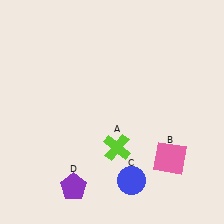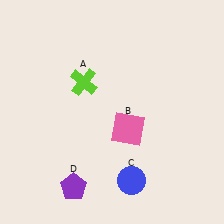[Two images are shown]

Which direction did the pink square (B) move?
The pink square (B) moved left.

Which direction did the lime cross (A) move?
The lime cross (A) moved up.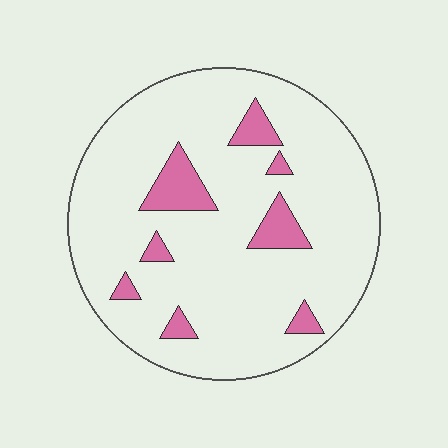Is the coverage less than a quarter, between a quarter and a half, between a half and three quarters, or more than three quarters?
Less than a quarter.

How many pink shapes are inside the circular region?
8.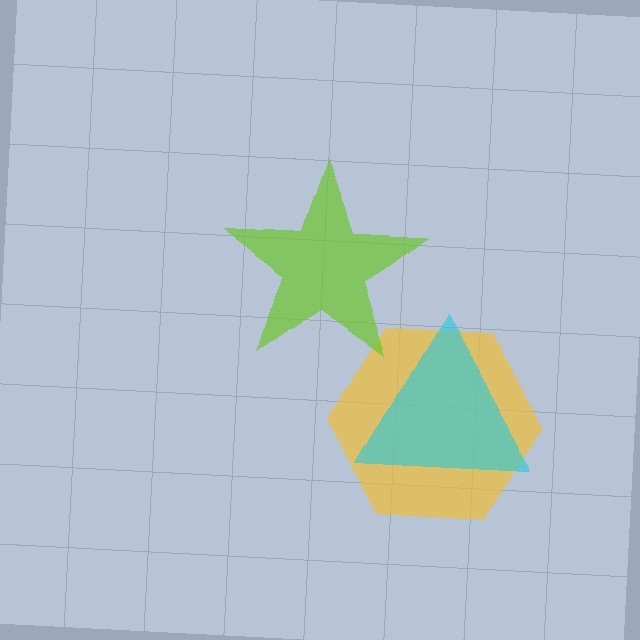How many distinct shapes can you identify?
There are 3 distinct shapes: a yellow hexagon, a lime star, a cyan triangle.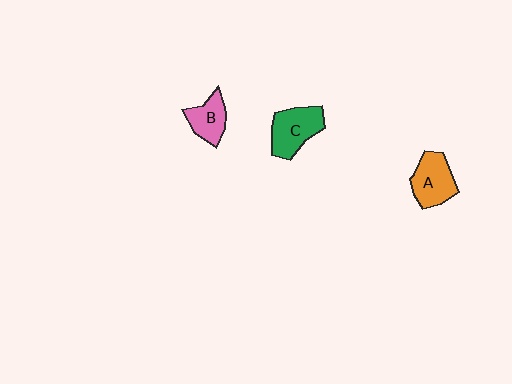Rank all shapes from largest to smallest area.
From largest to smallest: C (green), A (orange), B (pink).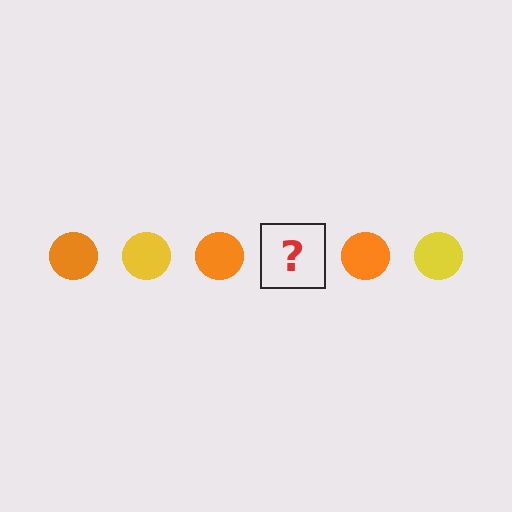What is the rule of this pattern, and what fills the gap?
The rule is that the pattern cycles through orange, yellow circles. The gap should be filled with a yellow circle.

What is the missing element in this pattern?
The missing element is a yellow circle.